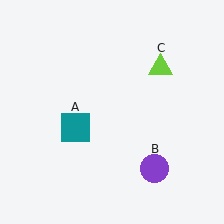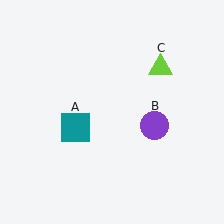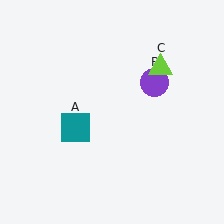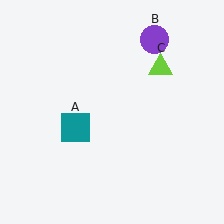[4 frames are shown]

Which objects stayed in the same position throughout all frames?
Teal square (object A) and lime triangle (object C) remained stationary.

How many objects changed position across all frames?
1 object changed position: purple circle (object B).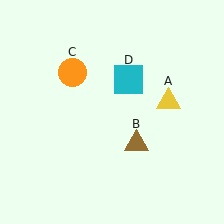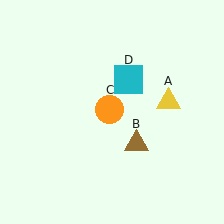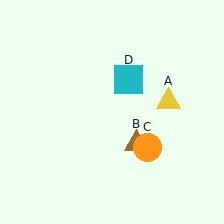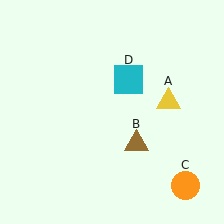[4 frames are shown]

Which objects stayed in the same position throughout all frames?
Yellow triangle (object A) and brown triangle (object B) and cyan square (object D) remained stationary.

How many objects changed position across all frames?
1 object changed position: orange circle (object C).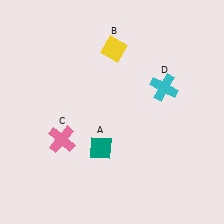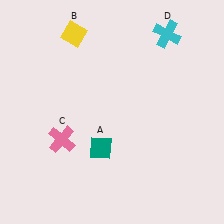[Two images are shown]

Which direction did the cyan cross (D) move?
The cyan cross (D) moved up.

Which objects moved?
The objects that moved are: the yellow diamond (B), the cyan cross (D).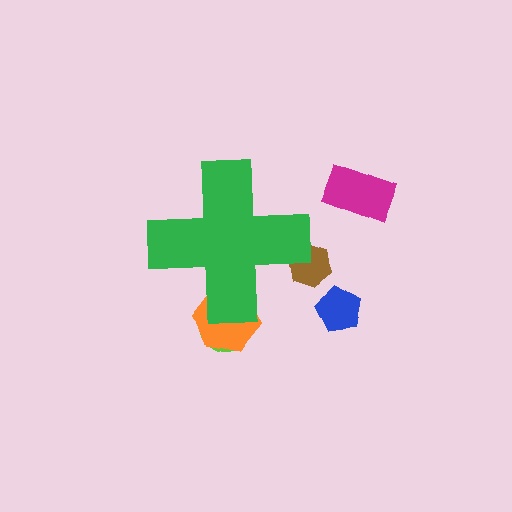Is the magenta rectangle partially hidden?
No, the magenta rectangle is fully visible.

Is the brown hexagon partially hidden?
Yes, the brown hexagon is partially hidden behind the green cross.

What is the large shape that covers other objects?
A green cross.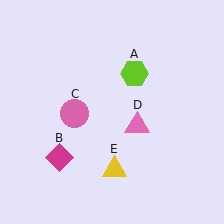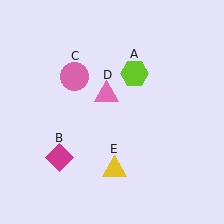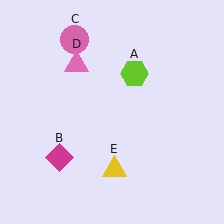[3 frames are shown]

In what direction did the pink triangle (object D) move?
The pink triangle (object D) moved up and to the left.